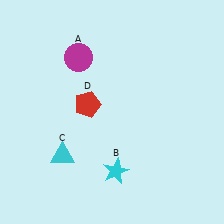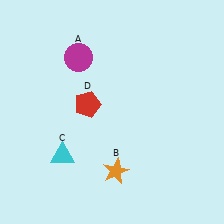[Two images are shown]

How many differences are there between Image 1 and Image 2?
There is 1 difference between the two images.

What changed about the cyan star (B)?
In Image 1, B is cyan. In Image 2, it changed to orange.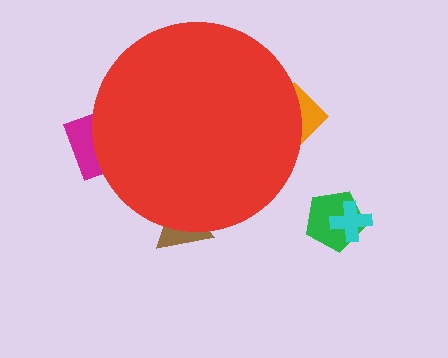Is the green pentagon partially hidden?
No, the green pentagon is fully visible.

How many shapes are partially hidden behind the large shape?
3 shapes are partially hidden.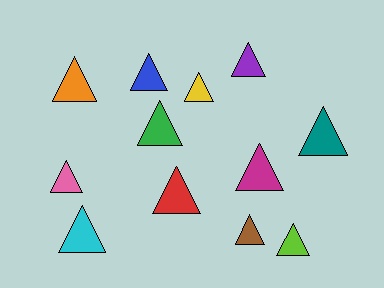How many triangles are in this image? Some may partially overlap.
There are 12 triangles.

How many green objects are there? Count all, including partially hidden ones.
There is 1 green object.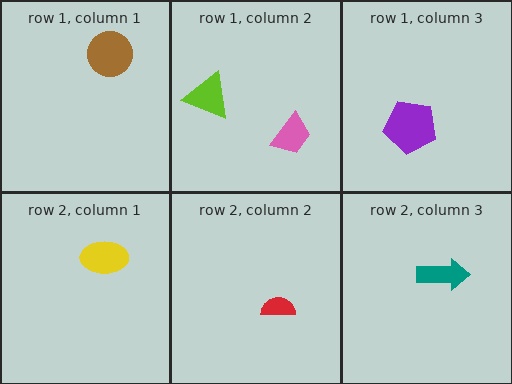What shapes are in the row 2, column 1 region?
The yellow ellipse.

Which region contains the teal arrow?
The row 2, column 3 region.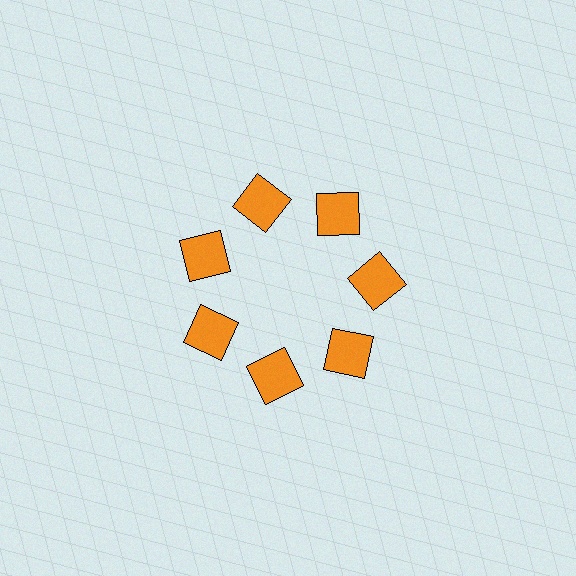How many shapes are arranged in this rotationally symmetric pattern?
There are 7 shapes, arranged in 7 groups of 1.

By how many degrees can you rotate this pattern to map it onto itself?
The pattern maps onto itself every 51 degrees of rotation.